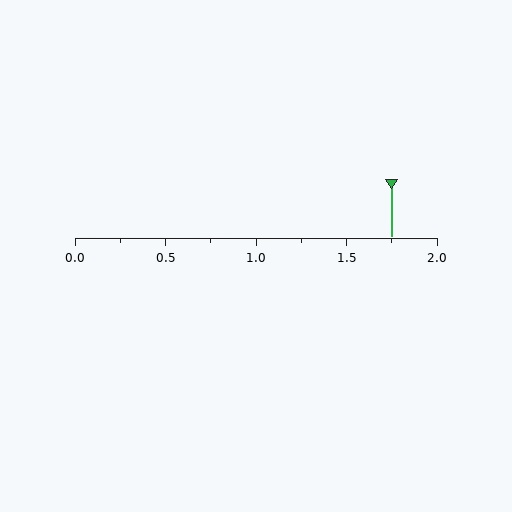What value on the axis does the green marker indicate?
The marker indicates approximately 1.75.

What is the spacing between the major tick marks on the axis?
The major ticks are spaced 0.5 apart.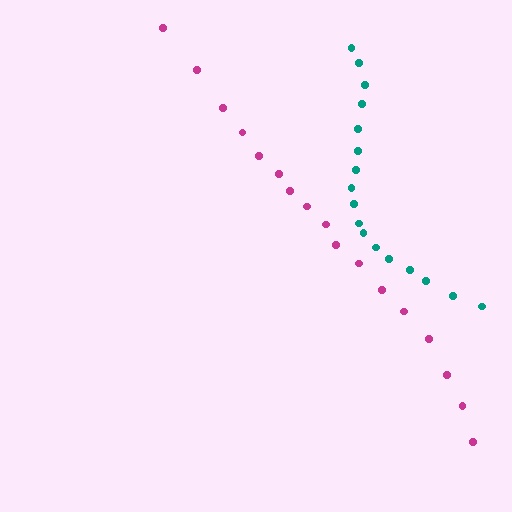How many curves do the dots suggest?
There are 2 distinct paths.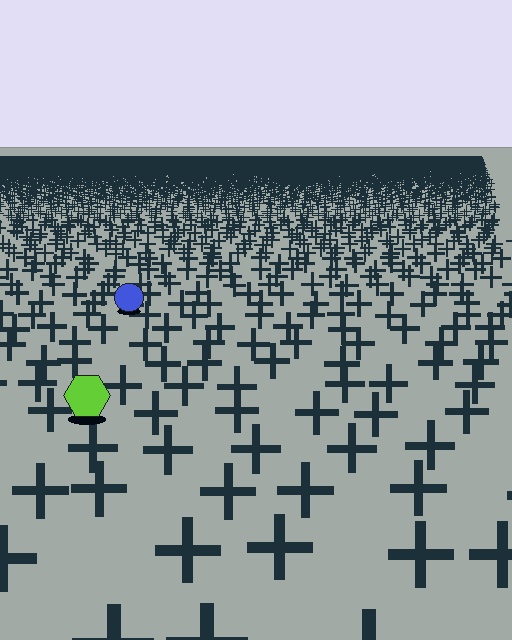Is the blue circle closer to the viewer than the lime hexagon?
No. The lime hexagon is closer — you can tell from the texture gradient: the ground texture is coarser near it.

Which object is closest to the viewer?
The lime hexagon is closest. The texture marks near it are larger and more spread out.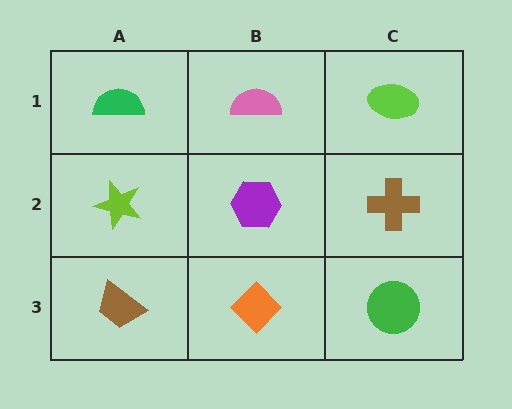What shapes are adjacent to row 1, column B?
A purple hexagon (row 2, column B), a green semicircle (row 1, column A), a lime ellipse (row 1, column C).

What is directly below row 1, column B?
A purple hexagon.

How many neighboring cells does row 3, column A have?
2.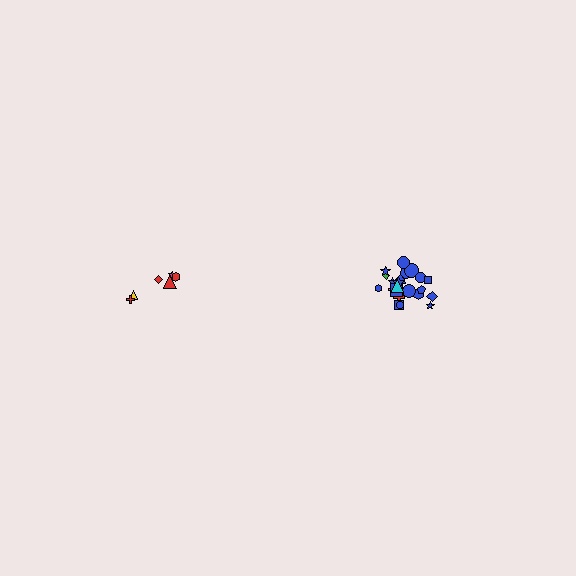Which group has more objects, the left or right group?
The right group.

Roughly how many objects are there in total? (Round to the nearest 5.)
Roughly 30 objects in total.